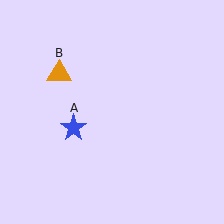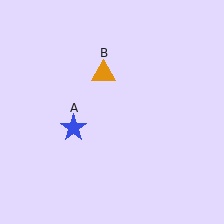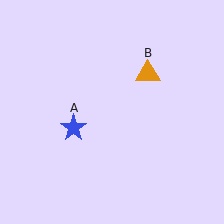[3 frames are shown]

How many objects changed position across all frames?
1 object changed position: orange triangle (object B).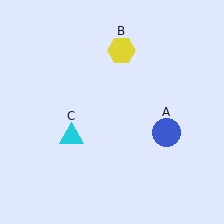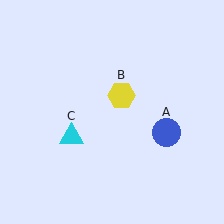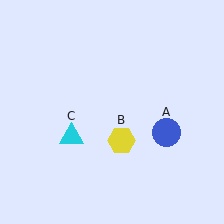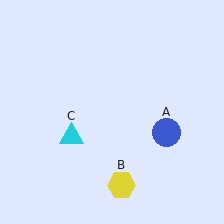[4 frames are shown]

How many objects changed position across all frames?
1 object changed position: yellow hexagon (object B).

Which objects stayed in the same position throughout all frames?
Blue circle (object A) and cyan triangle (object C) remained stationary.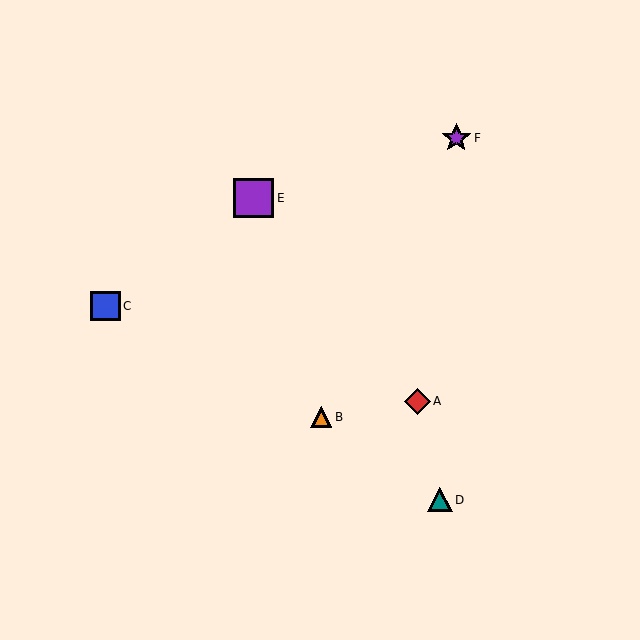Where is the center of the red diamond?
The center of the red diamond is at (417, 401).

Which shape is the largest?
The purple square (labeled E) is the largest.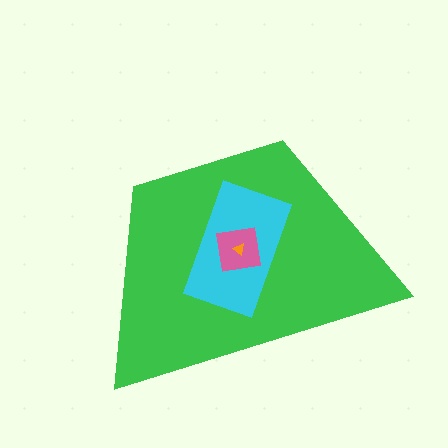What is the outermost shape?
The green trapezoid.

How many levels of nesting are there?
4.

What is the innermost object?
The orange triangle.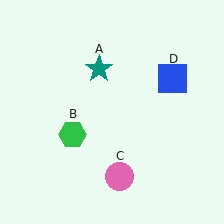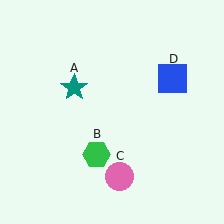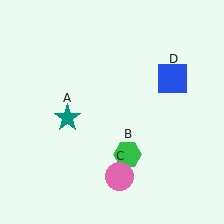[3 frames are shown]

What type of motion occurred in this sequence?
The teal star (object A), green hexagon (object B) rotated counterclockwise around the center of the scene.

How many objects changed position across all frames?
2 objects changed position: teal star (object A), green hexagon (object B).